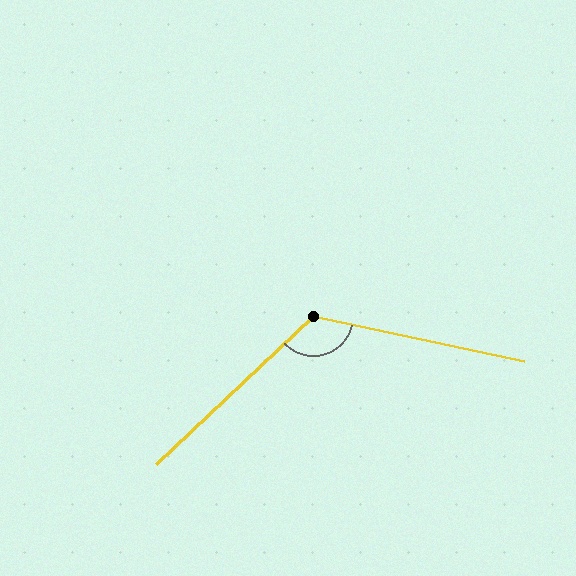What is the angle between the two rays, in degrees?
Approximately 125 degrees.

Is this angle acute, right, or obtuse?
It is obtuse.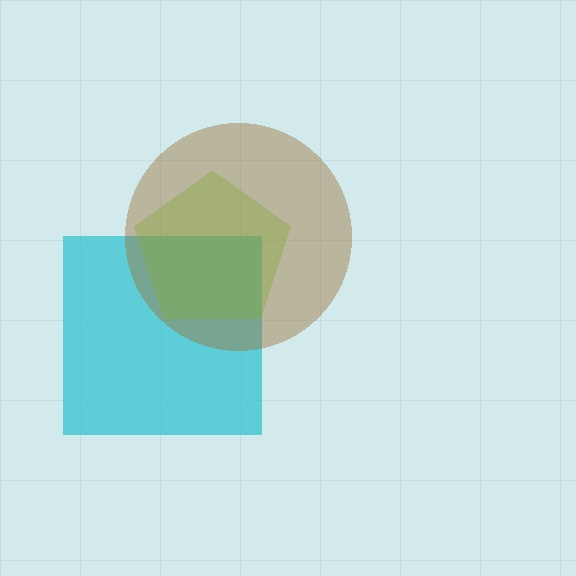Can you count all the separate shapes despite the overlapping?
Yes, there are 3 separate shapes.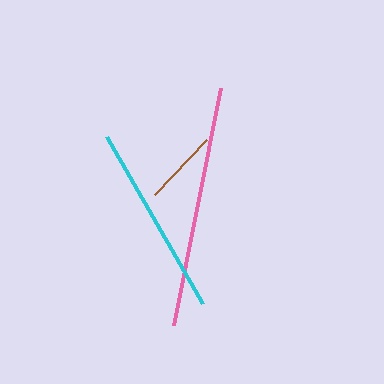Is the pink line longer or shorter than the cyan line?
The pink line is longer than the cyan line.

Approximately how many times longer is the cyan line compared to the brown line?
The cyan line is approximately 2.5 times the length of the brown line.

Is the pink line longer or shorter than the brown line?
The pink line is longer than the brown line.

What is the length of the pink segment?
The pink segment is approximately 242 pixels long.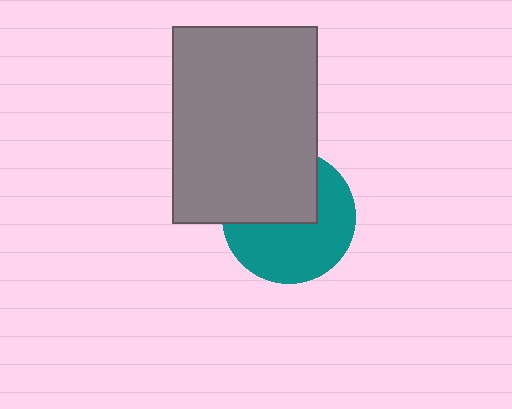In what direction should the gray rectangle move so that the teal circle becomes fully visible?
The gray rectangle should move up. That is the shortest direction to clear the overlap and leave the teal circle fully visible.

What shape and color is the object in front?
The object in front is a gray rectangle.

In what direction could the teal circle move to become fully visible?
The teal circle could move down. That would shift it out from behind the gray rectangle entirely.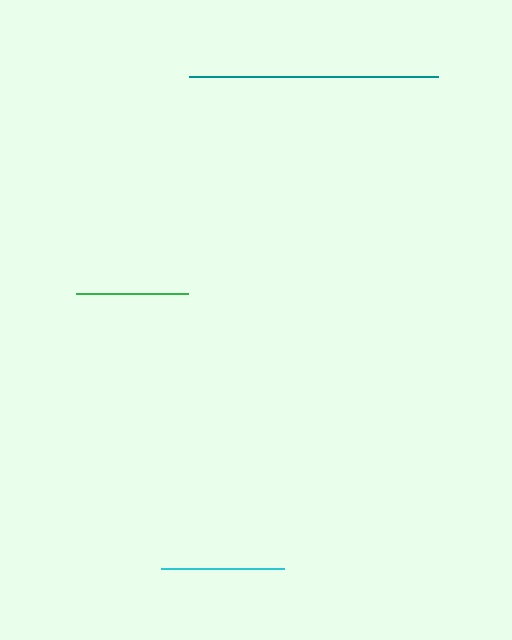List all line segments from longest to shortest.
From longest to shortest: teal, cyan, green.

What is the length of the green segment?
The green segment is approximately 112 pixels long.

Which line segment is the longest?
The teal line is the longest at approximately 249 pixels.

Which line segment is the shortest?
The green line is the shortest at approximately 112 pixels.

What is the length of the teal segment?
The teal segment is approximately 249 pixels long.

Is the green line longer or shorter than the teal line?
The teal line is longer than the green line.